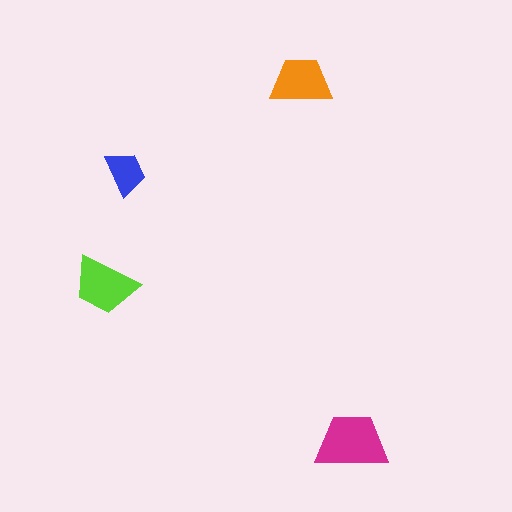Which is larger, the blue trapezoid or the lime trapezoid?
The lime one.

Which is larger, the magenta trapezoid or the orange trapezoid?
The magenta one.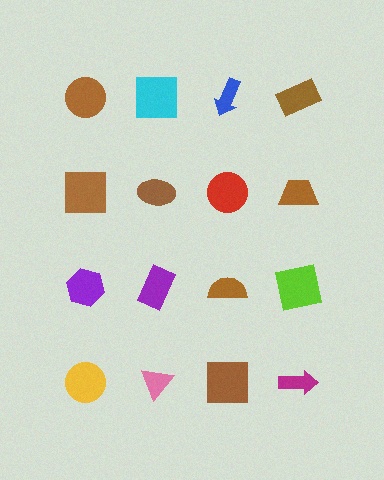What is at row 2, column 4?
A brown trapezoid.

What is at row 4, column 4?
A magenta arrow.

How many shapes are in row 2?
4 shapes.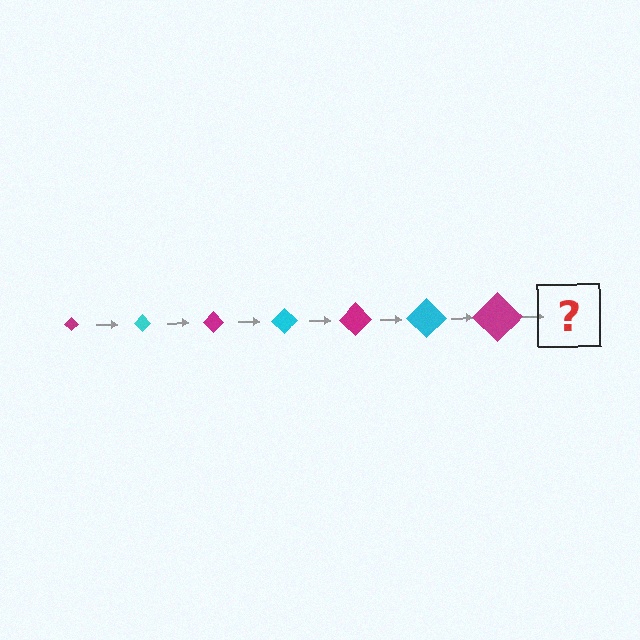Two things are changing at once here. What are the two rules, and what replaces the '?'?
The two rules are that the diamond grows larger each step and the color cycles through magenta and cyan. The '?' should be a cyan diamond, larger than the previous one.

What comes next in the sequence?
The next element should be a cyan diamond, larger than the previous one.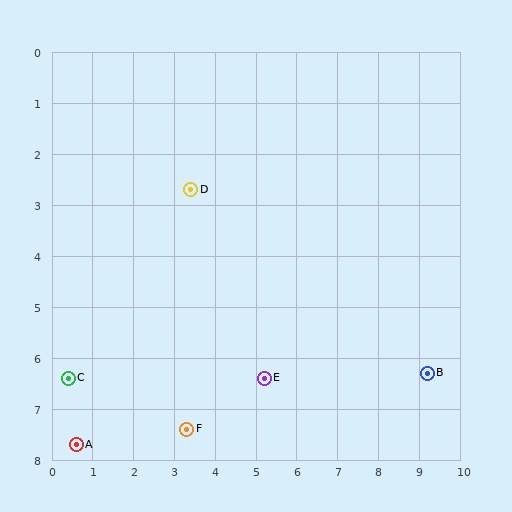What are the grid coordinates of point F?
Point F is at approximately (3.3, 7.4).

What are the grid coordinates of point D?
Point D is at approximately (3.4, 2.7).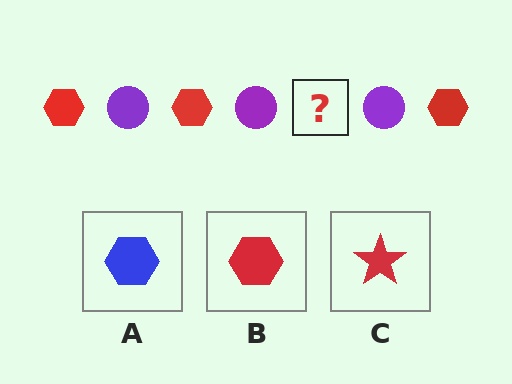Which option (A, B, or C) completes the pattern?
B.